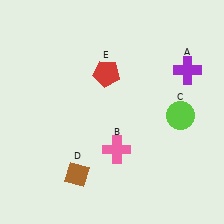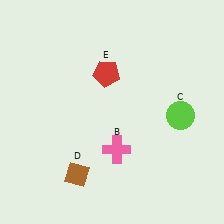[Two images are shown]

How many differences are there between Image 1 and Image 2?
There is 1 difference between the two images.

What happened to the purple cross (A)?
The purple cross (A) was removed in Image 2. It was in the top-right area of Image 1.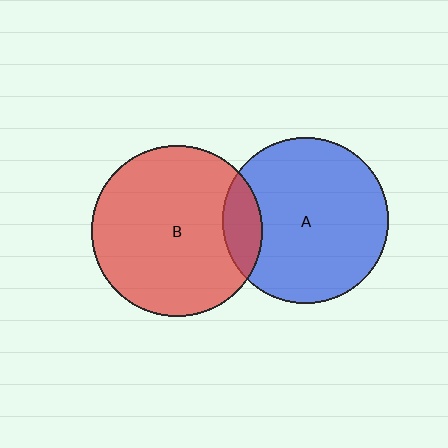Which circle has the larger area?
Circle B (red).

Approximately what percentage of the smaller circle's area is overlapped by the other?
Approximately 15%.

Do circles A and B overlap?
Yes.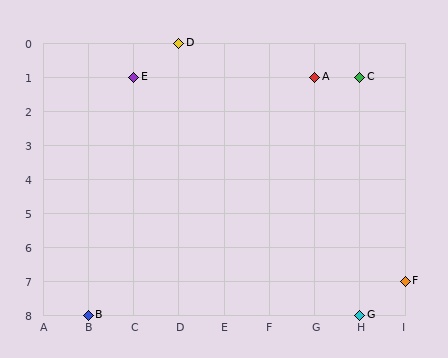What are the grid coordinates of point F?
Point F is at grid coordinates (I, 7).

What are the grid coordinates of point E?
Point E is at grid coordinates (C, 1).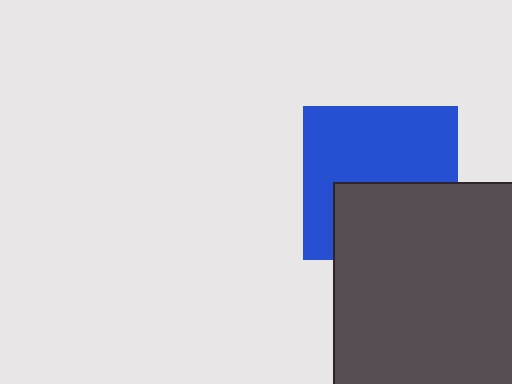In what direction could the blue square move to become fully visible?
The blue square could move up. That would shift it out from behind the dark gray square entirely.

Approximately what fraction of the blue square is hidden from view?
Roughly 41% of the blue square is hidden behind the dark gray square.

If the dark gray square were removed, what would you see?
You would see the complete blue square.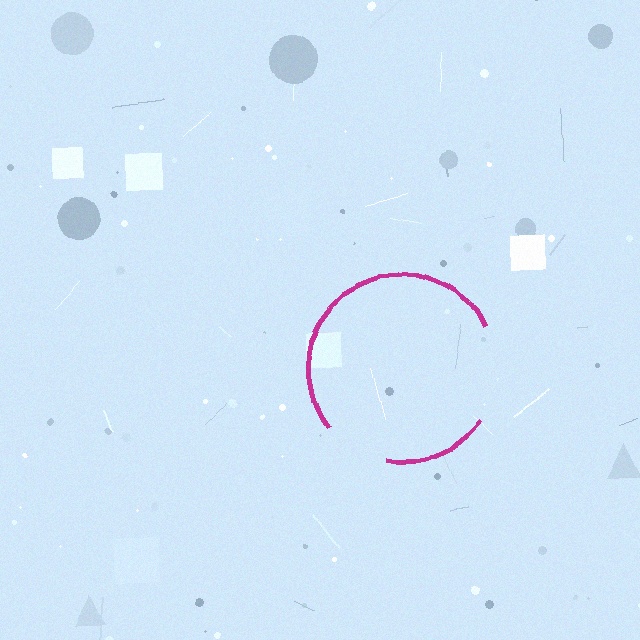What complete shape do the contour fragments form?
The contour fragments form a circle.